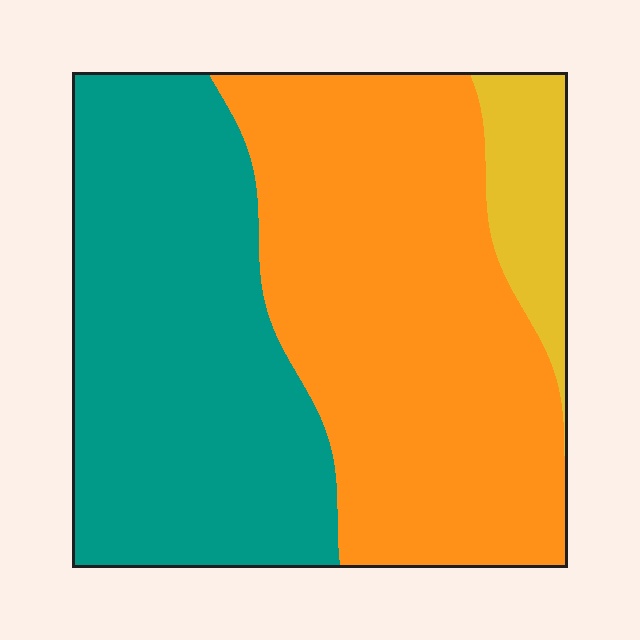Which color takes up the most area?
Orange, at roughly 50%.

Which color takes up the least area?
Yellow, at roughly 10%.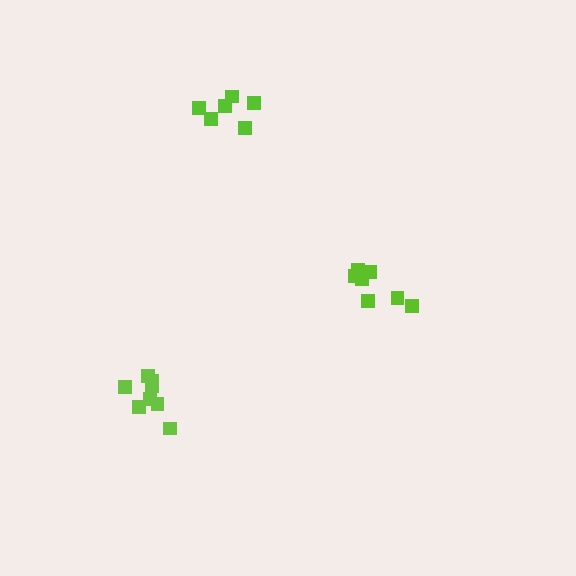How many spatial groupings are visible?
There are 3 spatial groupings.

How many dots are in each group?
Group 1: 7 dots, Group 2: 8 dots, Group 3: 6 dots (21 total).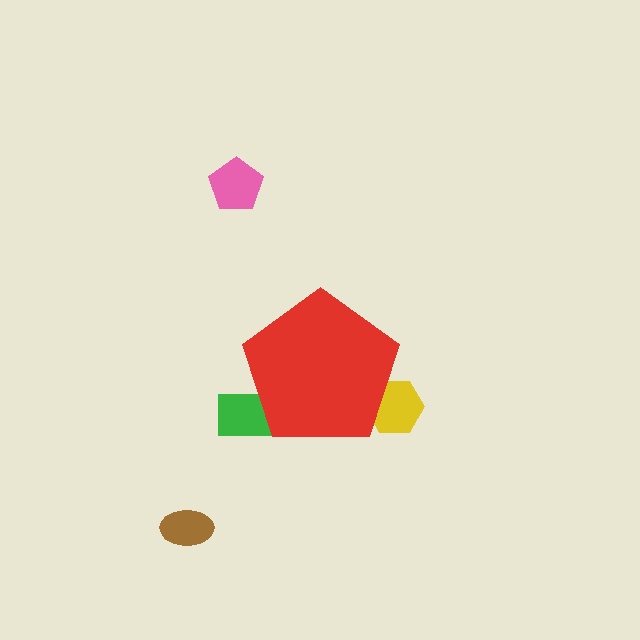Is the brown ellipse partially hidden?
No, the brown ellipse is fully visible.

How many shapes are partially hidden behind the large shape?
2 shapes are partially hidden.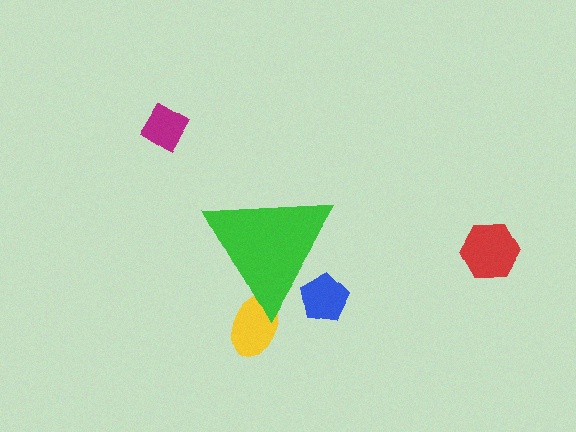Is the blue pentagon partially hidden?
Yes, the blue pentagon is partially hidden behind the green triangle.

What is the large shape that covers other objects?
A green triangle.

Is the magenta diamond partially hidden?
No, the magenta diamond is fully visible.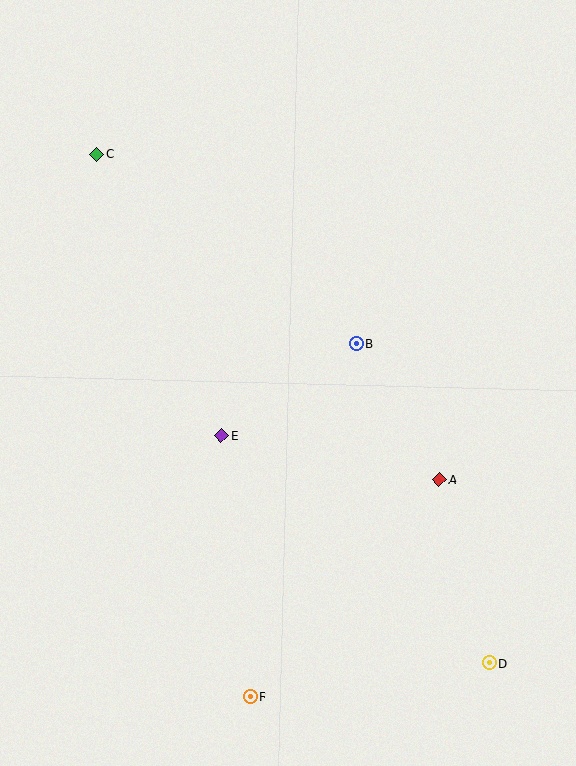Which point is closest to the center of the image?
Point B at (356, 344) is closest to the center.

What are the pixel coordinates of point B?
Point B is at (356, 344).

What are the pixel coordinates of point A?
Point A is at (439, 480).